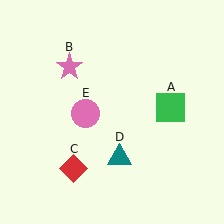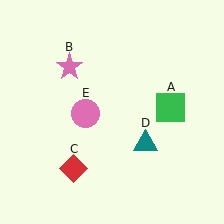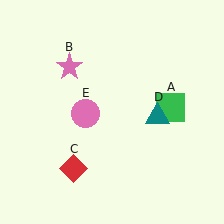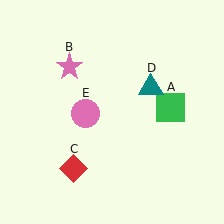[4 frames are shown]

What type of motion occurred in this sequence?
The teal triangle (object D) rotated counterclockwise around the center of the scene.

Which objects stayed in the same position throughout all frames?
Green square (object A) and pink star (object B) and red diamond (object C) and pink circle (object E) remained stationary.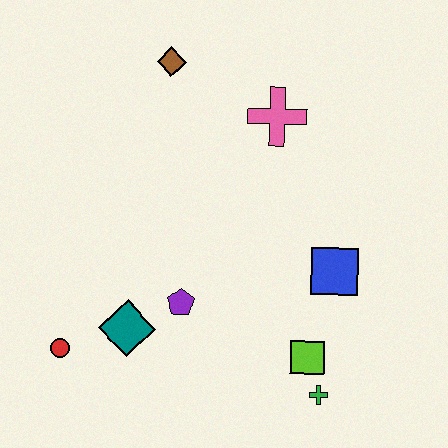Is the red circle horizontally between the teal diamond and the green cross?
No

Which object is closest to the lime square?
The green cross is closest to the lime square.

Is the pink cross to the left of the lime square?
Yes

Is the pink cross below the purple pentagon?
No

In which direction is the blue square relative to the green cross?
The blue square is above the green cross.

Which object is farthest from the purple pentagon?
The brown diamond is farthest from the purple pentagon.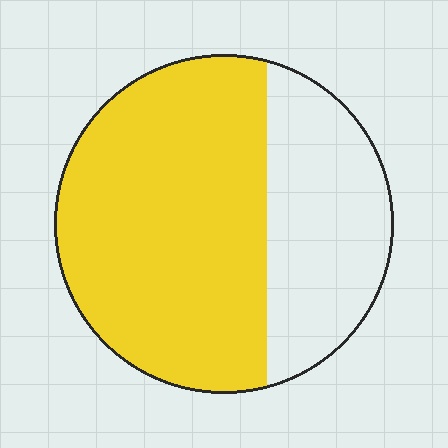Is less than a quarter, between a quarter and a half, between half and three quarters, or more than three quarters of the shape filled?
Between half and three quarters.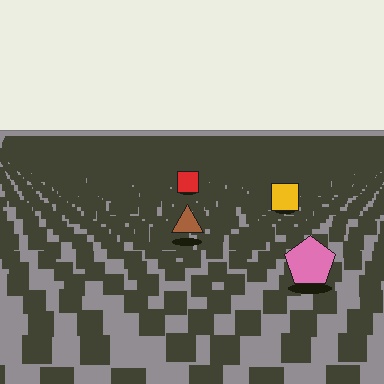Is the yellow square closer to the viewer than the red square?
Yes. The yellow square is closer — you can tell from the texture gradient: the ground texture is coarser near it.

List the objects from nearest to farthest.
From nearest to farthest: the pink pentagon, the brown triangle, the yellow square, the red square.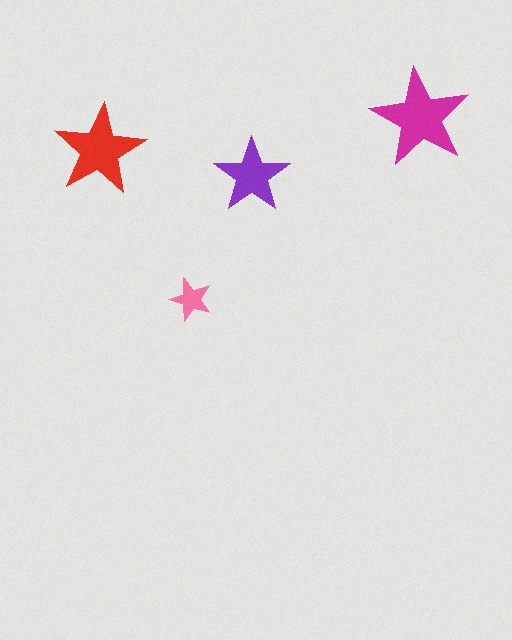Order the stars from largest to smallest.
the magenta one, the red one, the purple one, the pink one.